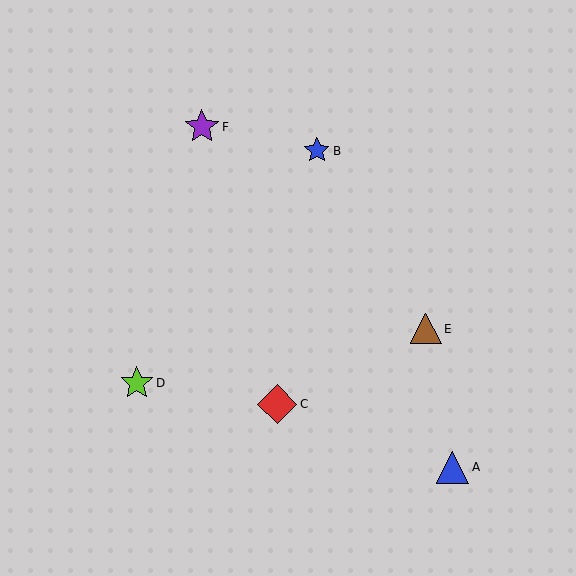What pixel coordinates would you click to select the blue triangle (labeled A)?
Click at (453, 467) to select the blue triangle A.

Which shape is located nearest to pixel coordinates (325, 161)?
The blue star (labeled B) at (317, 151) is nearest to that location.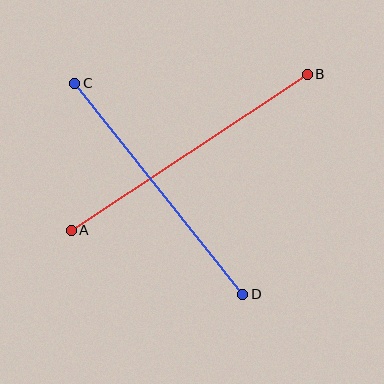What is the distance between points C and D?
The distance is approximately 270 pixels.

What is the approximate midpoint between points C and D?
The midpoint is at approximately (159, 189) pixels.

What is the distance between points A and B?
The distance is approximately 283 pixels.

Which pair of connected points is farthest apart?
Points A and B are farthest apart.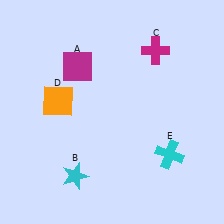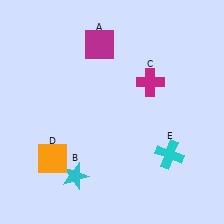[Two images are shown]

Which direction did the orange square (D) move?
The orange square (D) moved down.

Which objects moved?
The objects that moved are: the magenta square (A), the magenta cross (C), the orange square (D).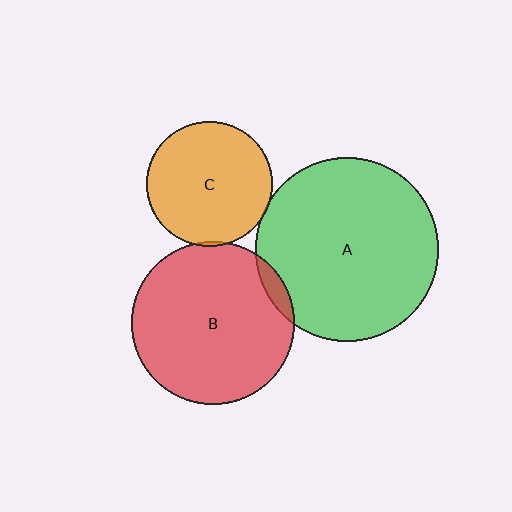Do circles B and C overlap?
Yes.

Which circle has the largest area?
Circle A (green).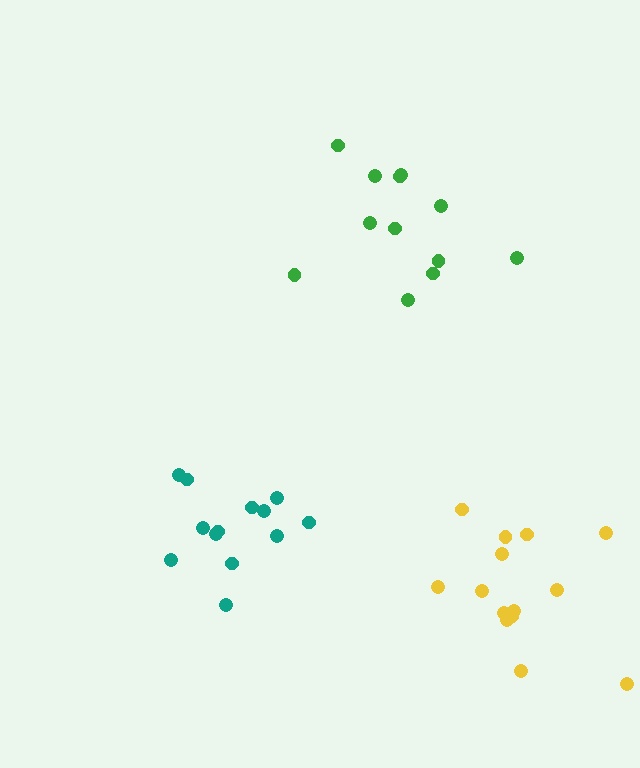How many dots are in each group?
Group 1: 14 dots, Group 2: 13 dots, Group 3: 12 dots (39 total).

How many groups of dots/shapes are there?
There are 3 groups.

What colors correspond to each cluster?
The clusters are colored: yellow, teal, green.